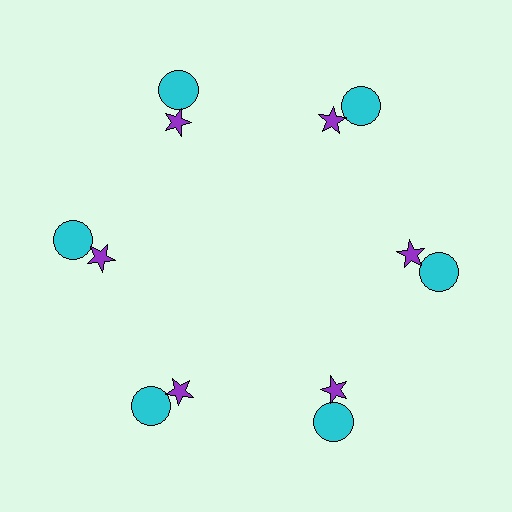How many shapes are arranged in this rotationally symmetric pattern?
There are 12 shapes, arranged in 6 groups of 2.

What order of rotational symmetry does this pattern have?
This pattern has 6-fold rotational symmetry.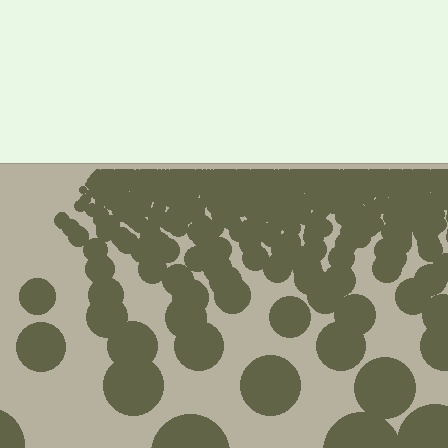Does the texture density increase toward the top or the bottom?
Density increases toward the top.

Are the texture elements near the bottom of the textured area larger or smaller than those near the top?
Larger. Near the bottom, elements are closer to the viewer and appear at a bigger on-screen size.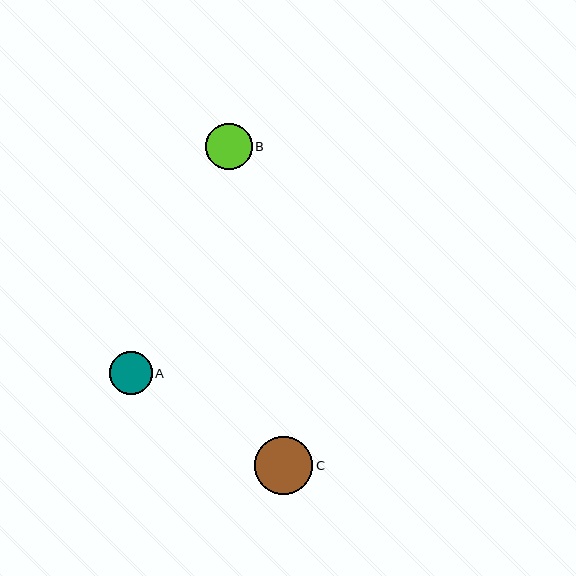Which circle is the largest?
Circle C is the largest with a size of approximately 58 pixels.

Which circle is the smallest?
Circle A is the smallest with a size of approximately 43 pixels.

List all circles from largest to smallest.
From largest to smallest: C, B, A.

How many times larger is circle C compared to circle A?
Circle C is approximately 1.3 times the size of circle A.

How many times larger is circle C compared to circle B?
Circle C is approximately 1.3 times the size of circle B.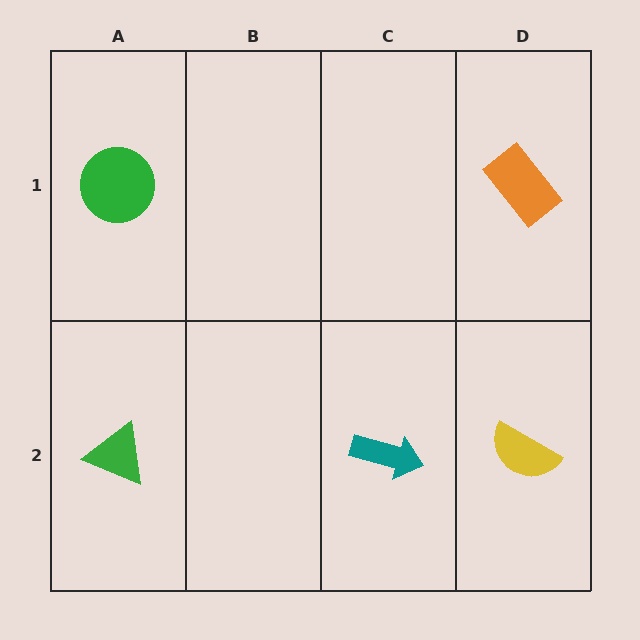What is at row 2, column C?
A teal arrow.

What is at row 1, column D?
An orange rectangle.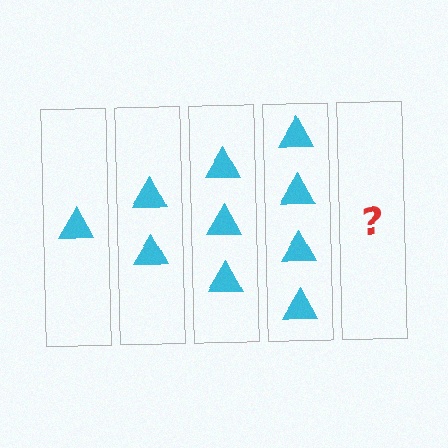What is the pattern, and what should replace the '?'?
The pattern is that each step adds one more triangle. The '?' should be 5 triangles.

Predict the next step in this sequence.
The next step is 5 triangles.